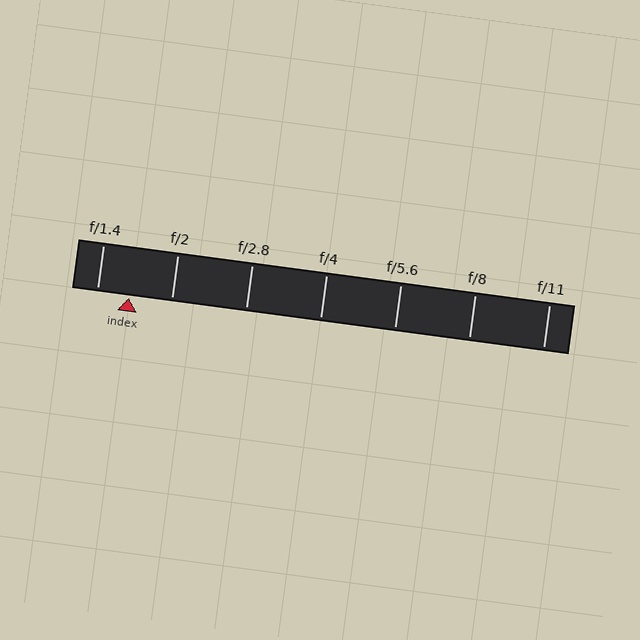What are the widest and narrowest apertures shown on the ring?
The widest aperture shown is f/1.4 and the narrowest is f/11.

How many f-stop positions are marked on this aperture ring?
There are 7 f-stop positions marked.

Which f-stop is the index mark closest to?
The index mark is closest to f/1.4.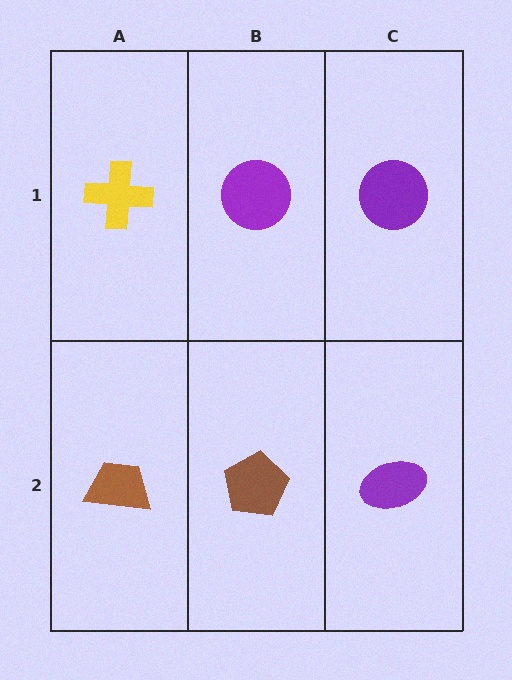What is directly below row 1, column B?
A brown pentagon.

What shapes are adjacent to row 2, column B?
A purple circle (row 1, column B), a brown trapezoid (row 2, column A), a purple ellipse (row 2, column C).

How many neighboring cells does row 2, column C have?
2.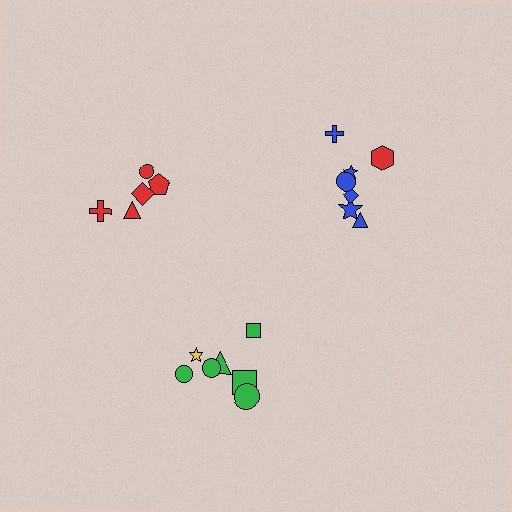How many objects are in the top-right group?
There are 7 objects.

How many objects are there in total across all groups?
There are 19 objects.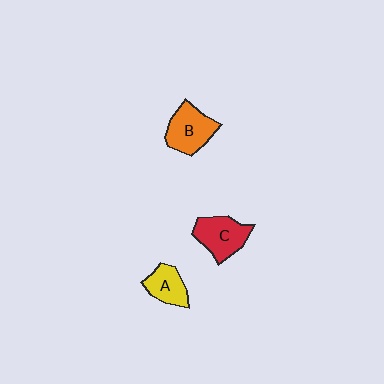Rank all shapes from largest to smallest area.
From largest to smallest: B (orange), C (red), A (yellow).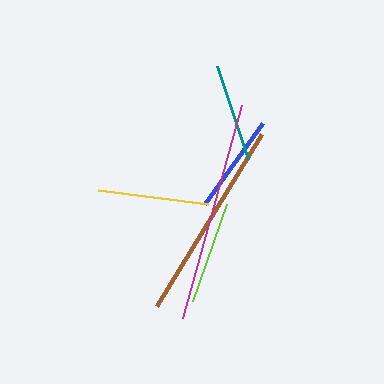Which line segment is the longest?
The magenta line is the longest at approximately 221 pixels.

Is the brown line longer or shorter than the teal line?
The brown line is longer than the teal line.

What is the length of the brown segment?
The brown segment is approximately 202 pixels long.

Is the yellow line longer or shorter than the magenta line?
The magenta line is longer than the yellow line.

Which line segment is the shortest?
The teal line is the shortest at approximately 98 pixels.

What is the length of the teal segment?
The teal segment is approximately 98 pixels long.